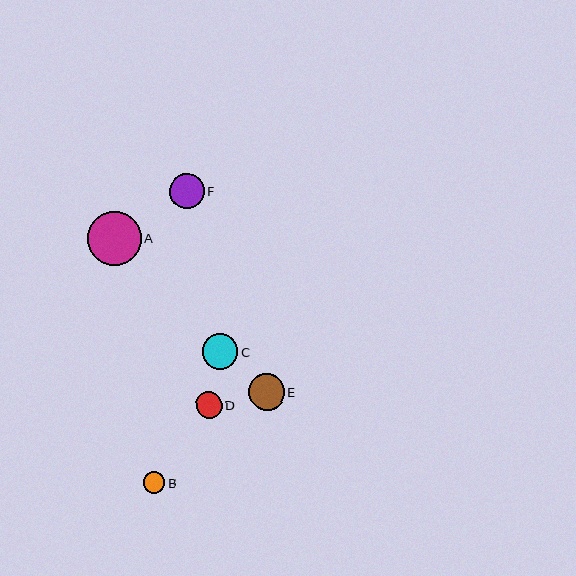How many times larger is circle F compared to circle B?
Circle F is approximately 1.6 times the size of circle B.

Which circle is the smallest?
Circle B is the smallest with a size of approximately 21 pixels.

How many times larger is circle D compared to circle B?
Circle D is approximately 1.2 times the size of circle B.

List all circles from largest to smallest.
From largest to smallest: A, E, C, F, D, B.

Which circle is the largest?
Circle A is the largest with a size of approximately 54 pixels.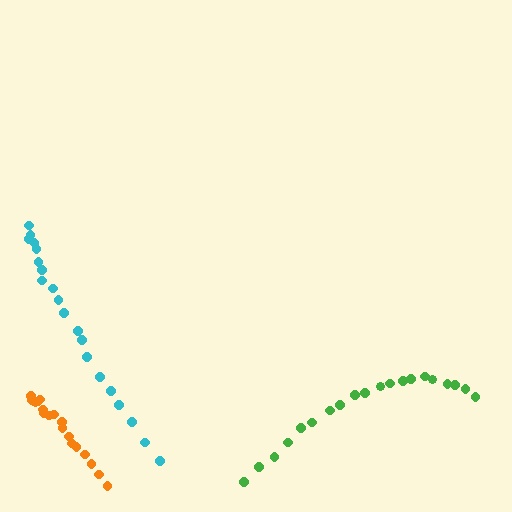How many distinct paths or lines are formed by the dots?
There are 3 distinct paths.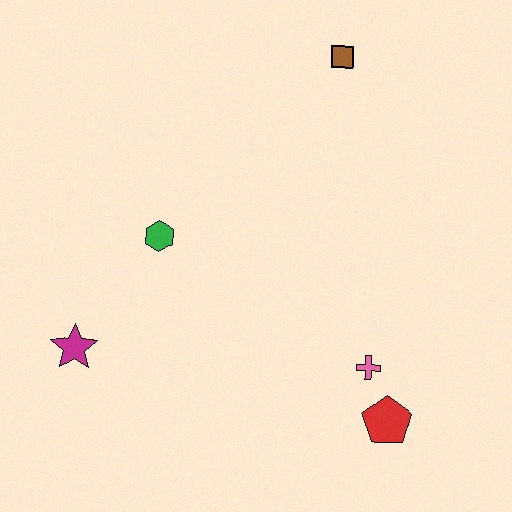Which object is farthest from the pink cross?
The brown square is farthest from the pink cross.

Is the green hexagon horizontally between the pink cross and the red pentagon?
No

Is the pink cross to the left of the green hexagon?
No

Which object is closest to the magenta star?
The green hexagon is closest to the magenta star.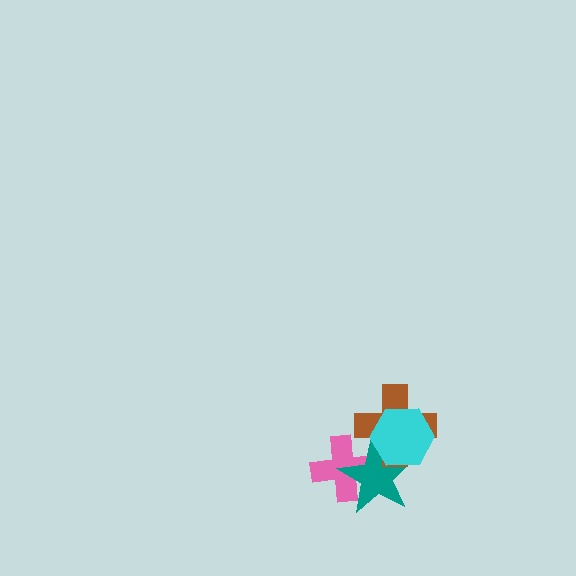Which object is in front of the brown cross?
The cyan hexagon is in front of the brown cross.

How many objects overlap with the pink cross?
1 object overlaps with the pink cross.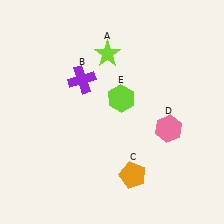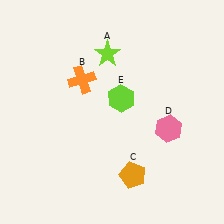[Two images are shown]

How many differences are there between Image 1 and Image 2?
There is 1 difference between the two images.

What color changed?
The cross (B) changed from purple in Image 1 to orange in Image 2.